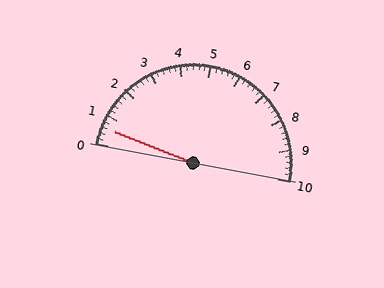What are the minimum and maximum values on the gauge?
The gauge ranges from 0 to 10.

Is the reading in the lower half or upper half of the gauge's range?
The reading is in the lower half of the range (0 to 10).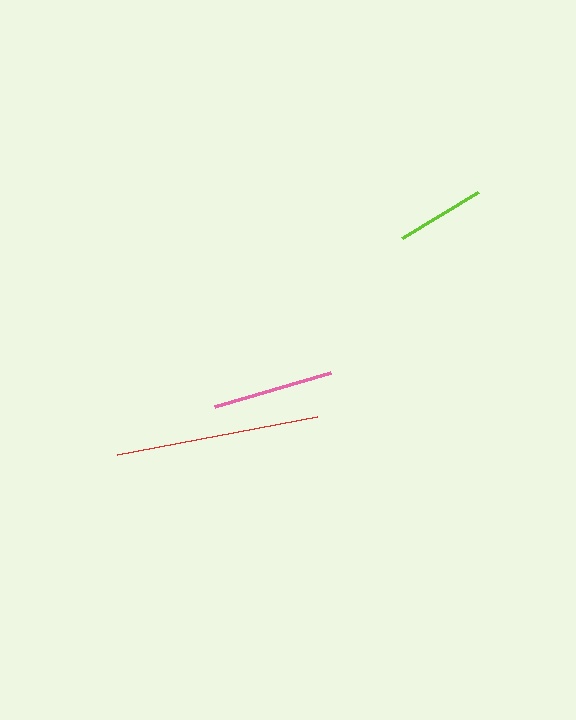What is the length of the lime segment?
The lime segment is approximately 89 pixels long.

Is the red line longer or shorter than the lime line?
The red line is longer than the lime line.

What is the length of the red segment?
The red segment is approximately 203 pixels long.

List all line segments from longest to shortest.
From longest to shortest: red, pink, lime.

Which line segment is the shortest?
The lime line is the shortest at approximately 89 pixels.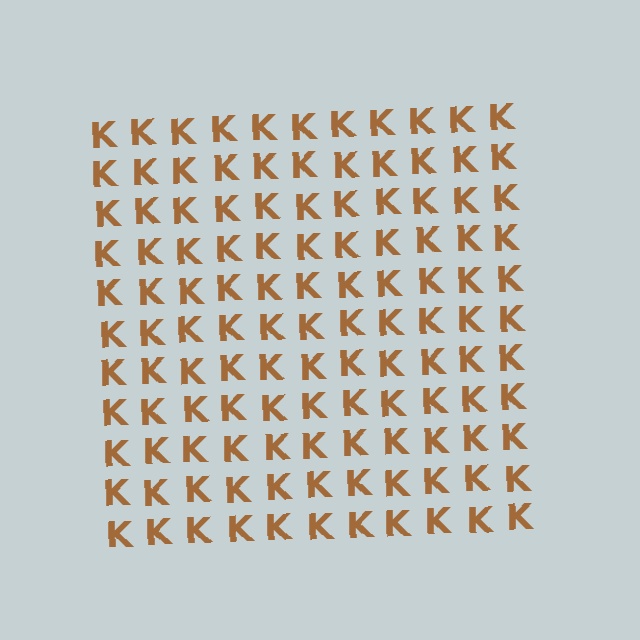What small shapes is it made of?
It is made of small letter K's.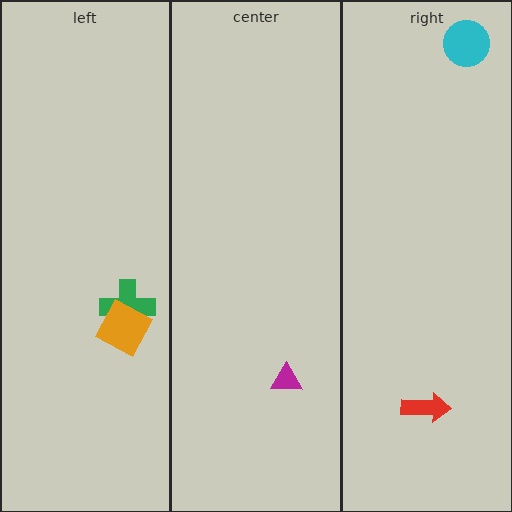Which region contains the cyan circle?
The right region.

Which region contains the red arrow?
The right region.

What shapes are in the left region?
The green cross, the orange square.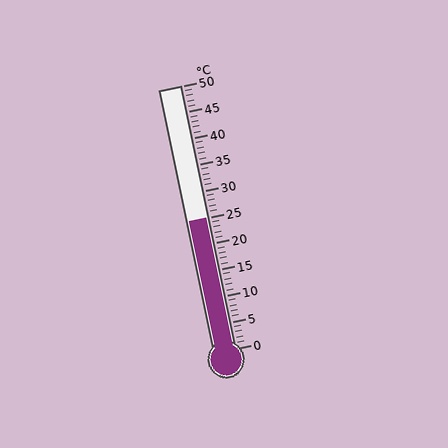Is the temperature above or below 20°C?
The temperature is above 20°C.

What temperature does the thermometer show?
The thermometer shows approximately 25°C.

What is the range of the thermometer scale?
The thermometer scale ranges from 0°C to 50°C.